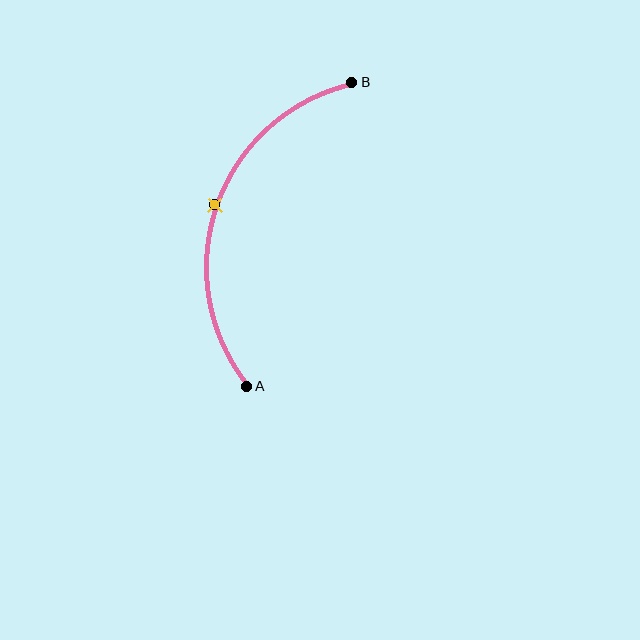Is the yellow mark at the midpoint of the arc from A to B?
Yes. The yellow mark lies on the arc at equal arc-length from both A and B — it is the arc midpoint.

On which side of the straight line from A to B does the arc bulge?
The arc bulges to the left of the straight line connecting A and B.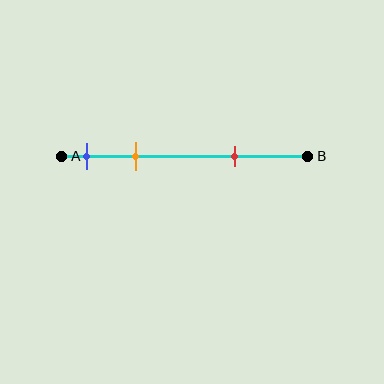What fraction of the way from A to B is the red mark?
The red mark is approximately 70% (0.7) of the way from A to B.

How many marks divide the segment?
There are 3 marks dividing the segment.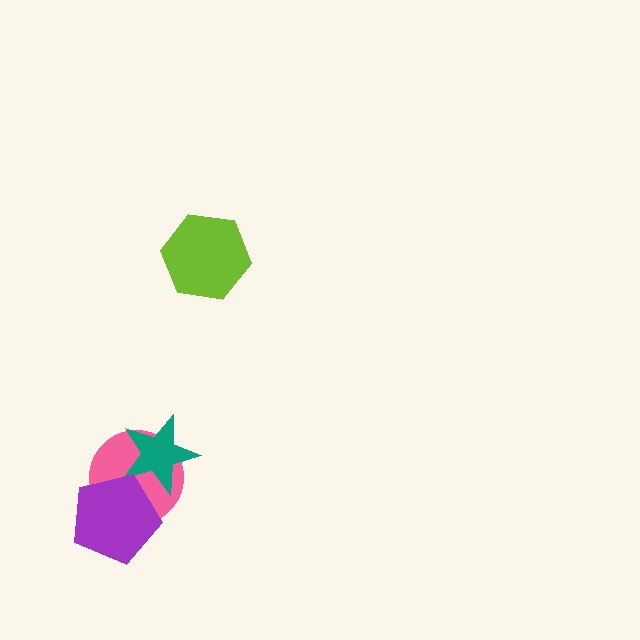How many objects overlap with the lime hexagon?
0 objects overlap with the lime hexagon.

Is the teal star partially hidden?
Yes, it is partially covered by another shape.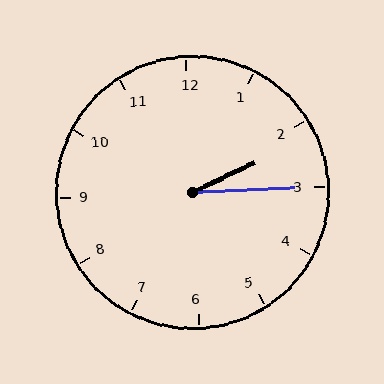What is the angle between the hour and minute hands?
Approximately 22 degrees.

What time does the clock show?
2:15.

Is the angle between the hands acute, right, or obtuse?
It is acute.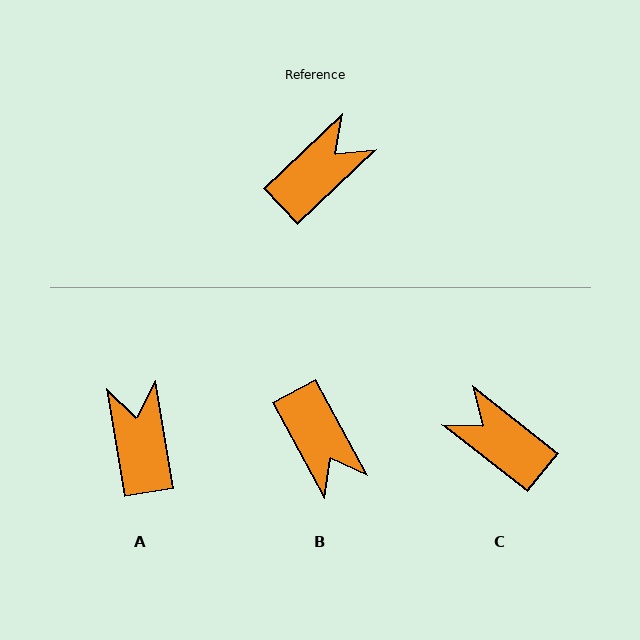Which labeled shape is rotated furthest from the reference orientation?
B, about 105 degrees away.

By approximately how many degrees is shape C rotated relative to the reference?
Approximately 98 degrees counter-clockwise.